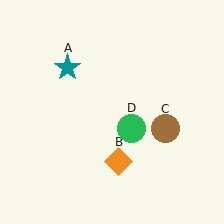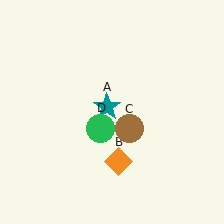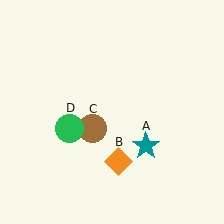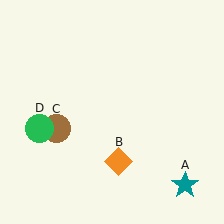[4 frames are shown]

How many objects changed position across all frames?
3 objects changed position: teal star (object A), brown circle (object C), green circle (object D).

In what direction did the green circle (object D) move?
The green circle (object D) moved left.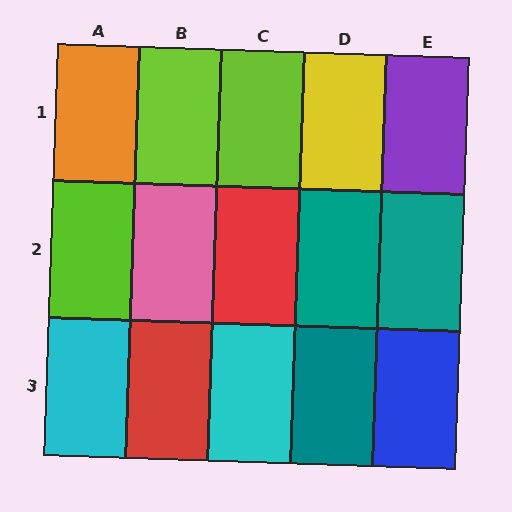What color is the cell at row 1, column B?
Lime.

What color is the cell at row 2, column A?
Lime.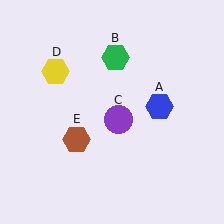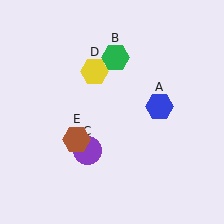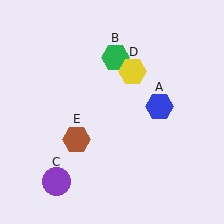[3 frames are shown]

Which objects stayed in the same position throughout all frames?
Blue hexagon (object A) and green hexagon (object B) and brown hexagon (object E) remained stationary.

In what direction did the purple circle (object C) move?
The purple circle (object C) moved down and to the left.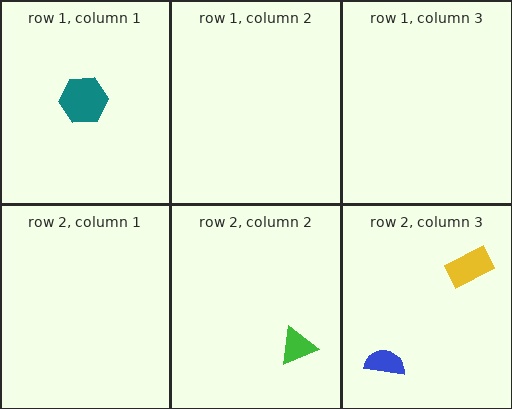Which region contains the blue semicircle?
The row 2, column 3 region.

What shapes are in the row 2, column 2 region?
The green triangle.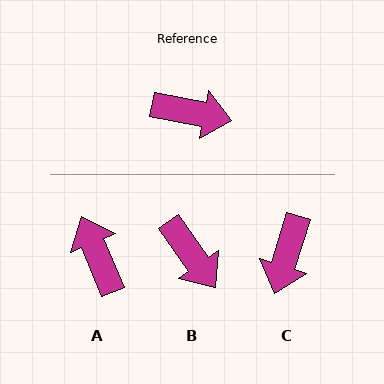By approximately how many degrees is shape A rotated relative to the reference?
Approximately 124 degrees counter-clockwise.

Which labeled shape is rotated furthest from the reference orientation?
A, about 124 degrees away.